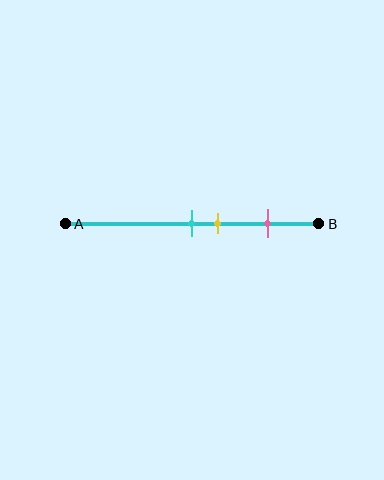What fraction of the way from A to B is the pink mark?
The pink mark is approximately 80% (0.8) of the way from A to B.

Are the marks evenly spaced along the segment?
No, the marks are not evenly spaced.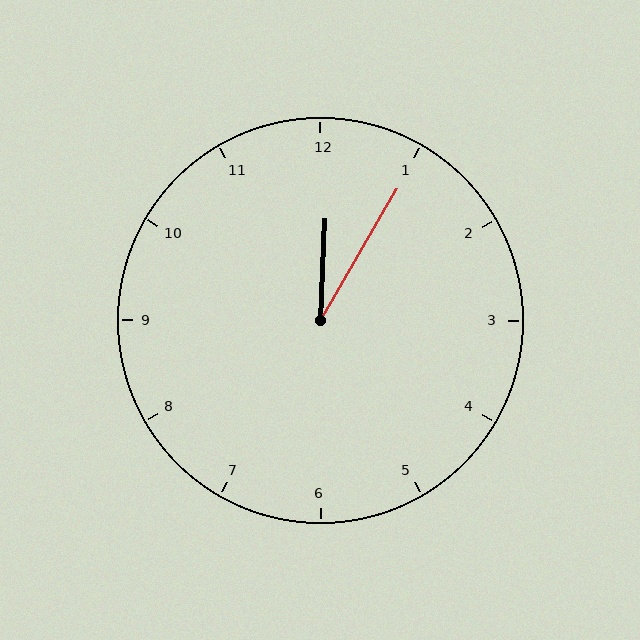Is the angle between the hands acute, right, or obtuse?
It is acute.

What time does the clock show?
12:05.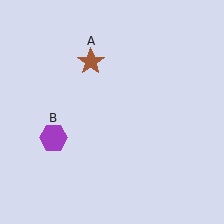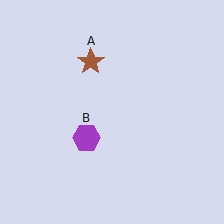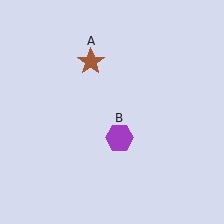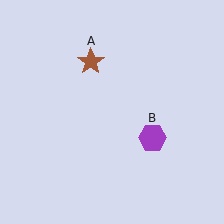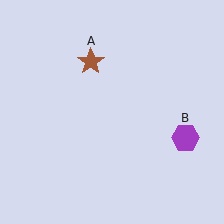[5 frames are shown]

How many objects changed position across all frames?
1 object changed position: purple hexagon (object B).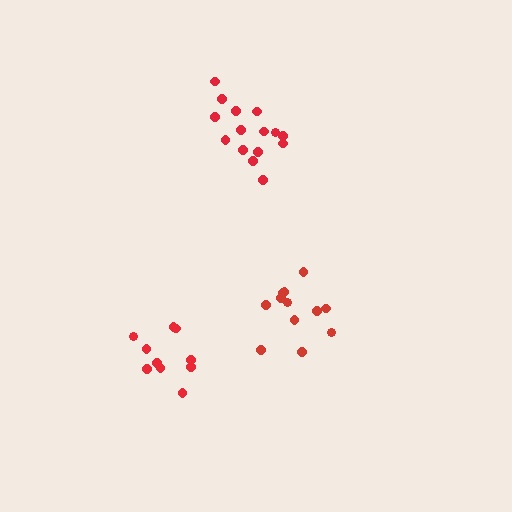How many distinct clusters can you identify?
There are 3 distinct clusters.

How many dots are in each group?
Group 1: 12 dots, Group 2: 10 dots, Group 3: 15 dots (37 total).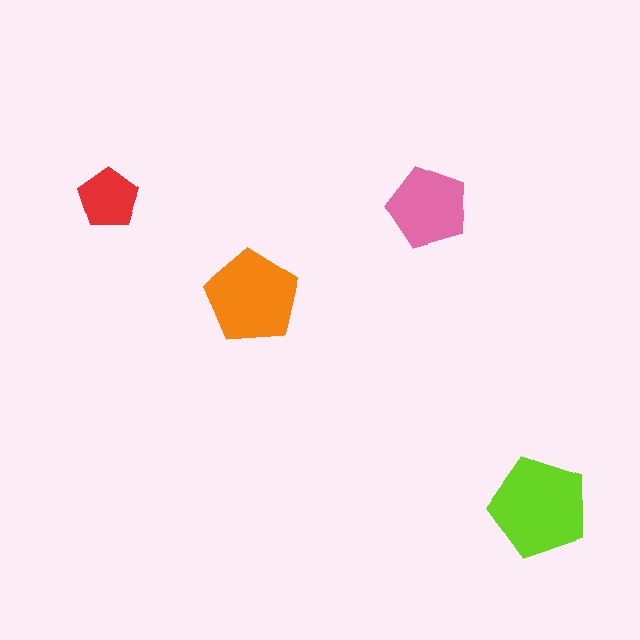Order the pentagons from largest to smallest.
the lime one, the orange one, the pink one, the red one.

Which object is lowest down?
The lime pentagon is bottommost.